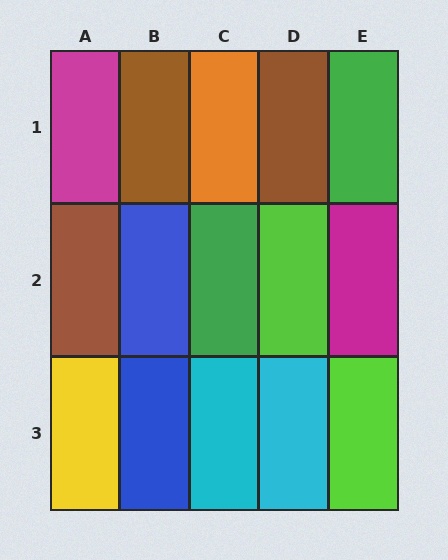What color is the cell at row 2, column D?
Lime.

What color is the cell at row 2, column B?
Blue.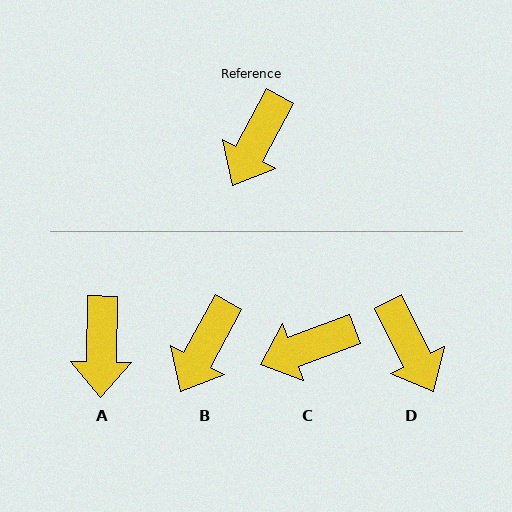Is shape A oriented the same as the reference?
No, it is off by about 27 degrees.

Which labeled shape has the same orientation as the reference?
B.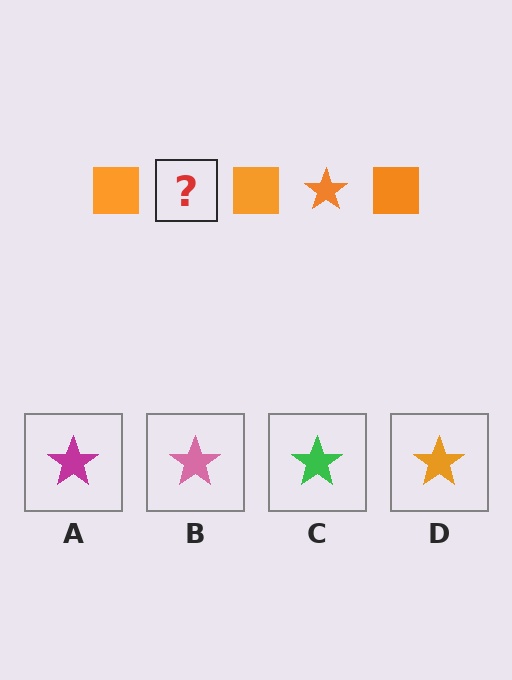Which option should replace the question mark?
Option D.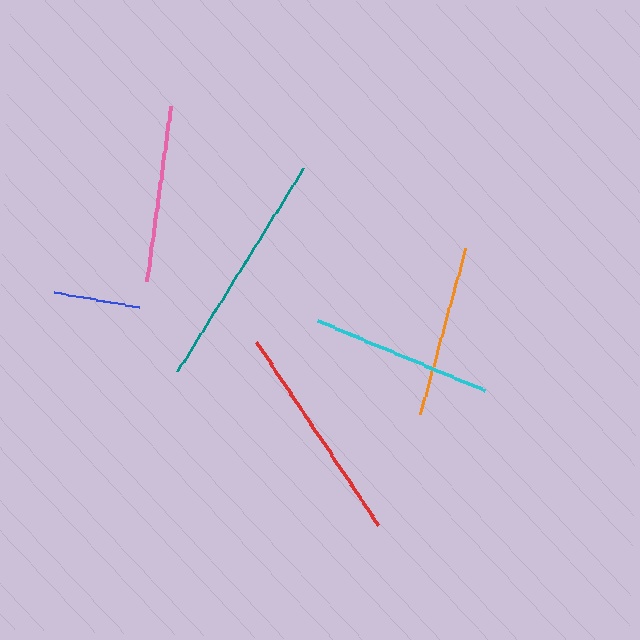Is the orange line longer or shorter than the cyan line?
The cyan line is longer than the orange line.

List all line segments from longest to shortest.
From longest to shortest: teal, red, cyan, pink, orange, blue.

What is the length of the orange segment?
The orange segment is approximately 173 pixels long.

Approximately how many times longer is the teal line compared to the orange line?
The teal line is approximately 1.4 times the length of the orange line.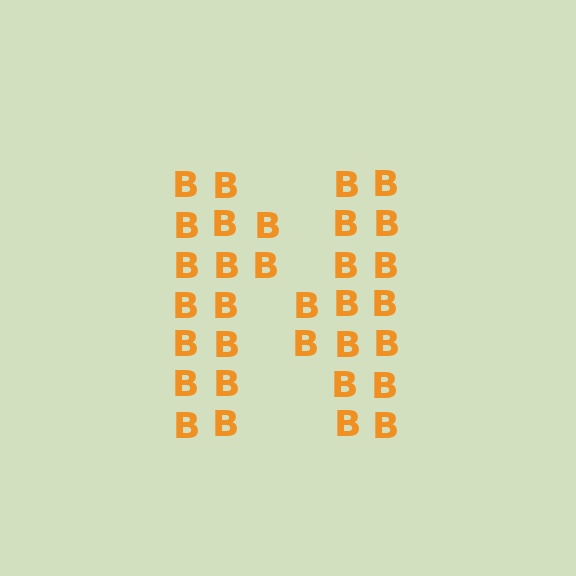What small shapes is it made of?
It is made of small letter B's.